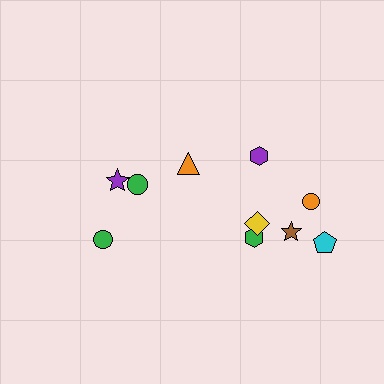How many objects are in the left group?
There are 4 objects.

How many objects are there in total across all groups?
There are 10 objects.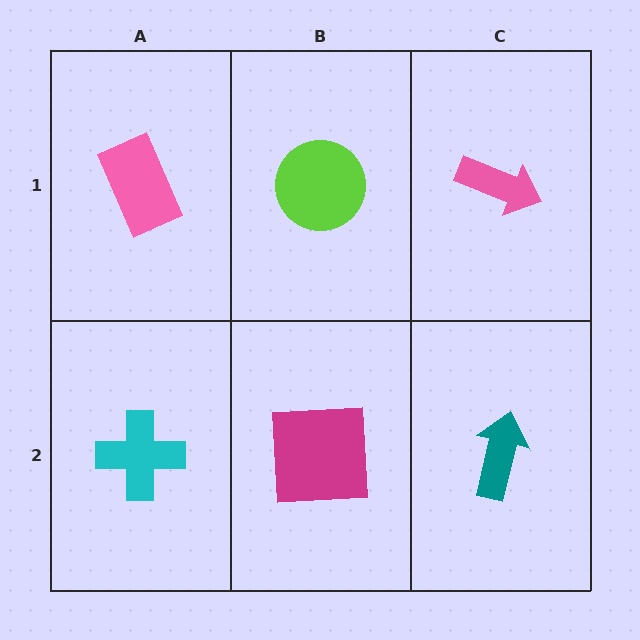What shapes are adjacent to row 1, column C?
A teal arrow (row 2, column C), a lime circle (row 1, column B).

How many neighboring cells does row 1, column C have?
2.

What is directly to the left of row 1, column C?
A lime circle.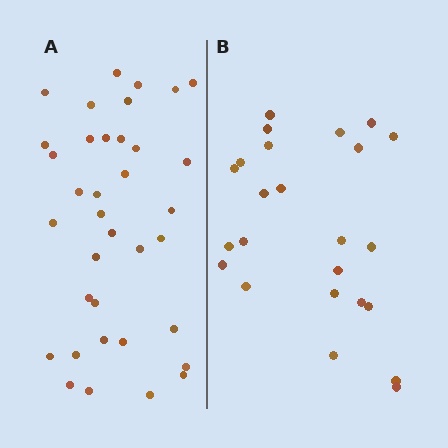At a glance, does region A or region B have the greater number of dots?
Region A (the left region) has more dots.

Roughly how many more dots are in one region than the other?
Region A has roughly 12 or so more dots than region B.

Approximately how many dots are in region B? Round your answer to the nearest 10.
About 20 dots. (The exact count is 24, which rounds to 20.)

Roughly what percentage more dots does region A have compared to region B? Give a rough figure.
About 50% more.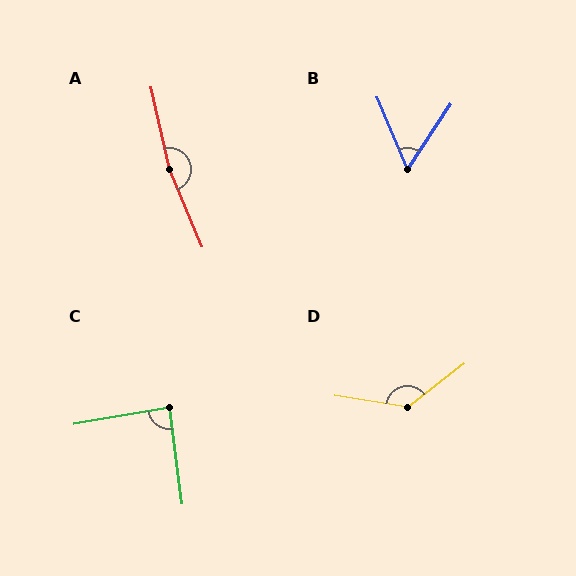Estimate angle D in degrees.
Approximately 133 degrees.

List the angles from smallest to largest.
B (56°), C (88°), D (133°), A (170°).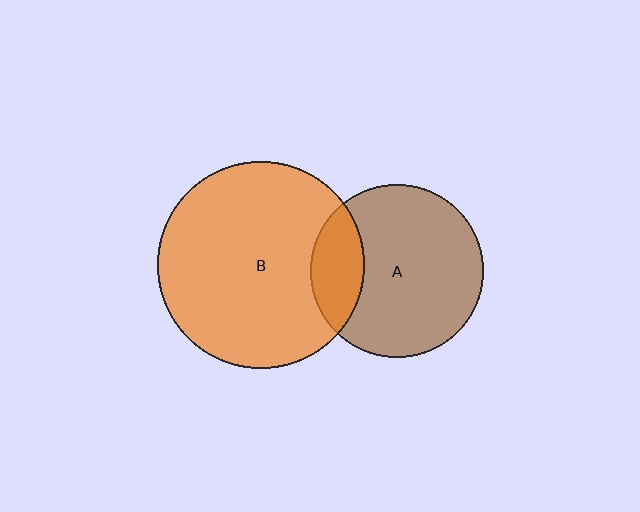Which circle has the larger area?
Circle B (orange).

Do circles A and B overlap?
Yes.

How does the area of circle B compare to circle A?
Approximately 1.4 times.